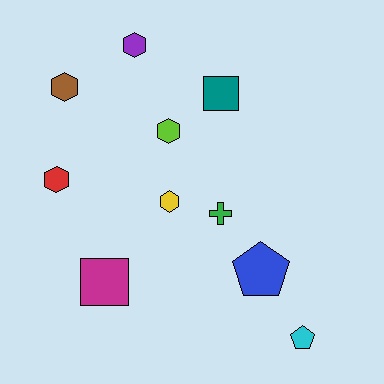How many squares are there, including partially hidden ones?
There are 2 squares.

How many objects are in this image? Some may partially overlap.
There are 10 objects.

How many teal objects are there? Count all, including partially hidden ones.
There is 1 teal object.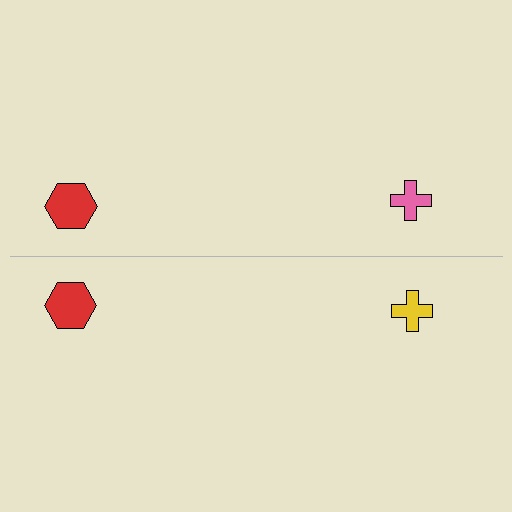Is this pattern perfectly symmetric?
No, the pattern is not perfectly symmetric. The yellow cross on the bottom side breaks the symmetry — its mirror counterpart is pink.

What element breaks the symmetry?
The yellow cross on the bottom side breaks the symmetry — its mirror counterpart is pink.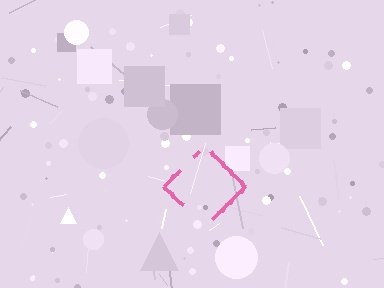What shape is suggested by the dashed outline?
The dashed outline suggests a diamond.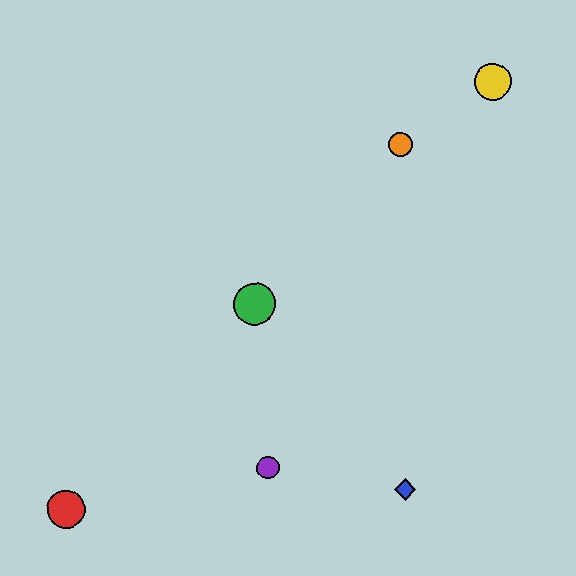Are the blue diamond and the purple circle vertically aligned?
No, the blue diamond is at x≈406 and the purple circle is at x≈268.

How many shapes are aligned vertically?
2 shapes (the blue diamond, the orange circle) are aligned vertically.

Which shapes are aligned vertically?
The blue diamond, the orange circle are aligned vertically.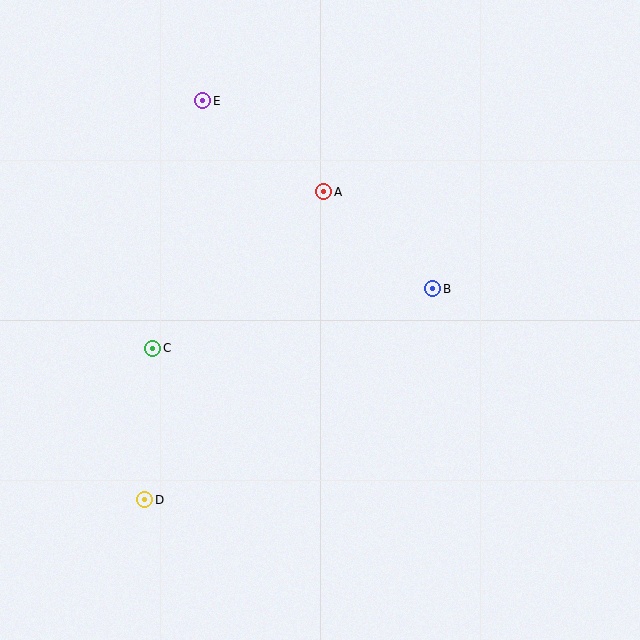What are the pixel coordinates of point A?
Point A is at (324, 192).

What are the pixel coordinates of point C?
Point C is at (153, 348).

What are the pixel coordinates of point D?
Point D is at (145, 500).